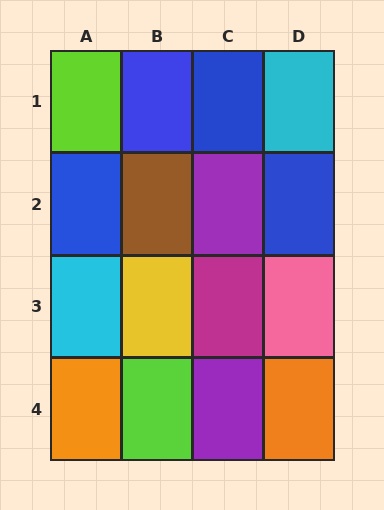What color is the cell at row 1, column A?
Lime.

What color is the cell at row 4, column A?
Orange.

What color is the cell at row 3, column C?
Magenta.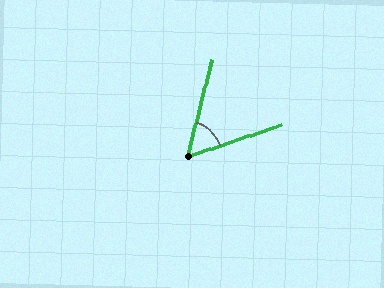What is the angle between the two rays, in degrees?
Approximately 57 degrees.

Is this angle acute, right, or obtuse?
It is acute.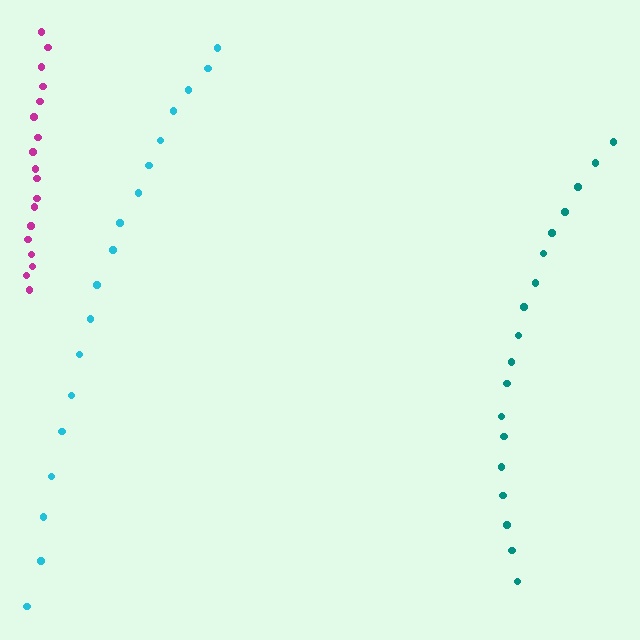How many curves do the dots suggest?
There are 3 distinct paths.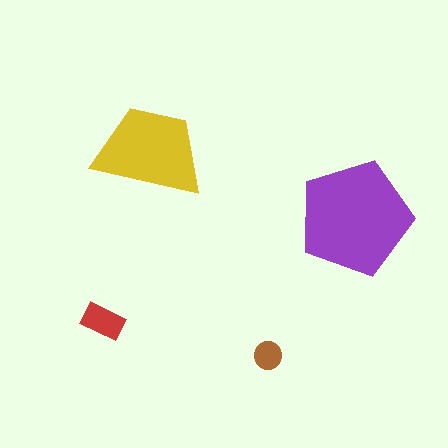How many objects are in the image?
There are 4 objects in the image.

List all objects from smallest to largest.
The brown circle, the red rectangle, the yellow trapezoid, the purple pentagon.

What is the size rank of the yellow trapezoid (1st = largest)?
2nd.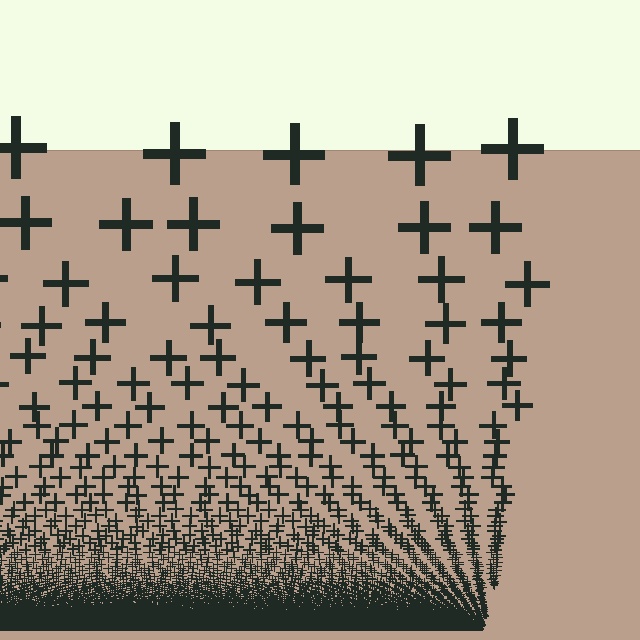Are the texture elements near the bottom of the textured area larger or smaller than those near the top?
Smaller. The gradient is inverted — elements near the bottom are smaller and denser.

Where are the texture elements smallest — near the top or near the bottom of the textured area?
Near the bottom.